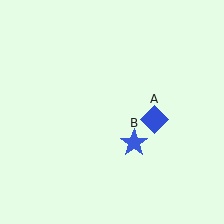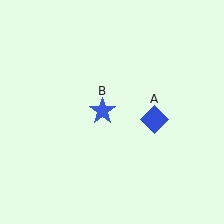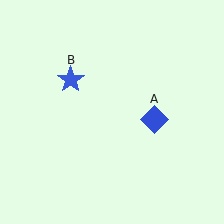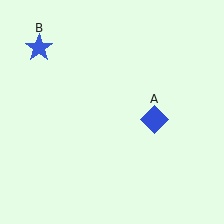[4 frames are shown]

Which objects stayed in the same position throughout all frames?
Blue diamond (object A) remained stationary.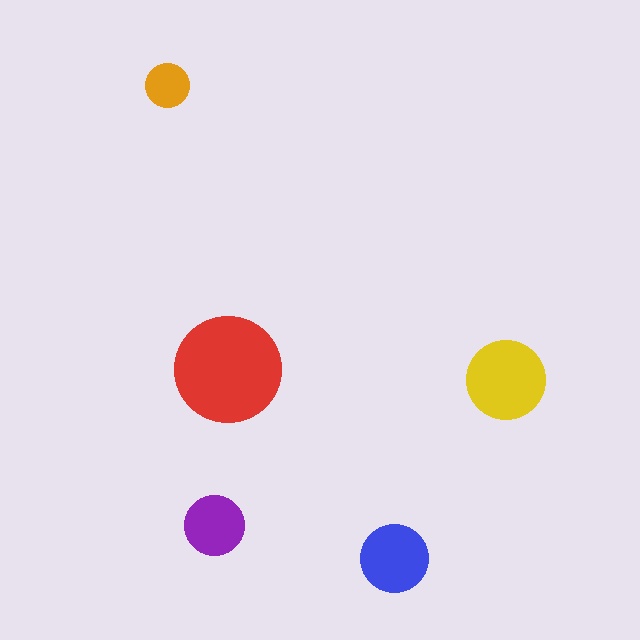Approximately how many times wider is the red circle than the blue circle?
About 1.5 times wider.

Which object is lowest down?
The blue circle is bottommost.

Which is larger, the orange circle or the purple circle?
The purple one.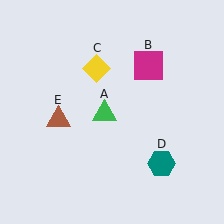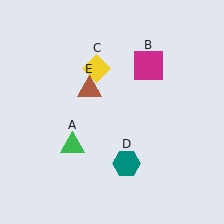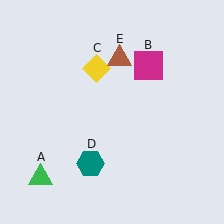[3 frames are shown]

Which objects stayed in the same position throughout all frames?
Magenta square (object B) and yellow diamond (object C) remained stationary.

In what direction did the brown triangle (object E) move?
The brown triangle (object E) moved up and to the right.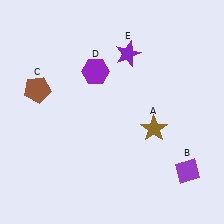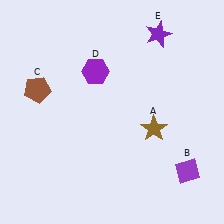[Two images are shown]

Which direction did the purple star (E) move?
The purple star (E) moved right.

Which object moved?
The purple star (E) moved right.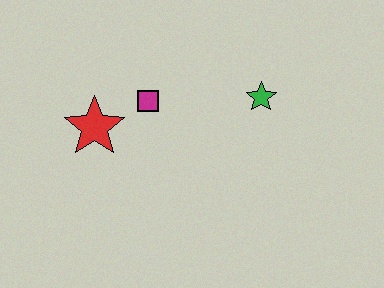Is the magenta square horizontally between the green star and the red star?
Yes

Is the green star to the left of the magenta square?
No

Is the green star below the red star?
No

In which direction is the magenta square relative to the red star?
The magenta square is to the right of the red star.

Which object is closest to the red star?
The magenta square is closest to the red star.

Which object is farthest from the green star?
The red star is farthest from the green star.